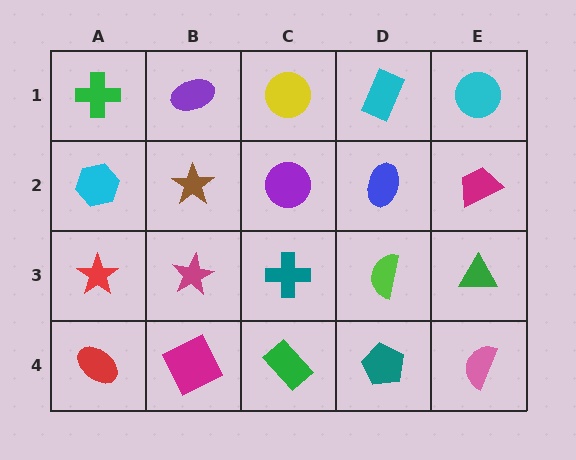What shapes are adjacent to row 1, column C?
A purple circle (row 2, column C), a purple ellipse (row 1, column B), a cyan rectangle (row 1, column D).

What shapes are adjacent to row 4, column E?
A green triangle (row 3, column E), a teal pentagon (row 4, column D).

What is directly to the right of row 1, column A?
A purple ellipse.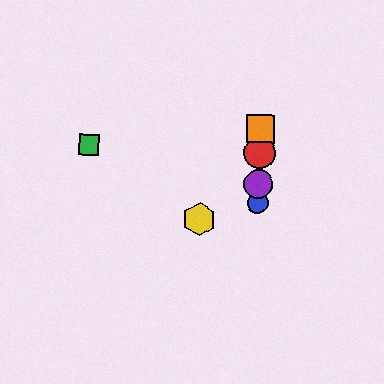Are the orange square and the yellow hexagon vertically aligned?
No, the orange square is at x≈260 and the yellow hexagon is at x≈199.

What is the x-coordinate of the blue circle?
The blue circle is at x≈258.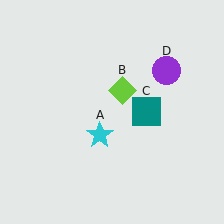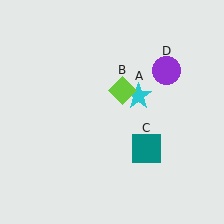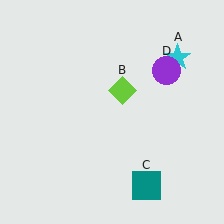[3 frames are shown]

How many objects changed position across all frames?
2 objects changed position: cyan star (object A), teal square (object C).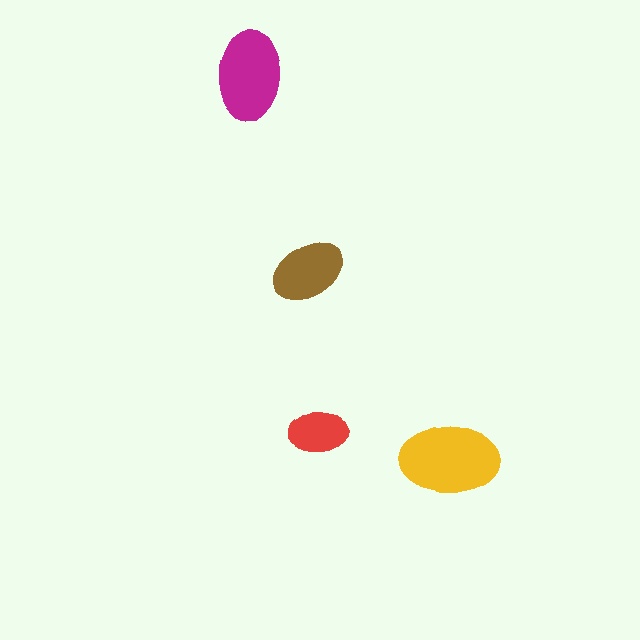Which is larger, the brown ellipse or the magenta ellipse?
The magenta one.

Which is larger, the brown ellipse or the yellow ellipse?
The yellow one.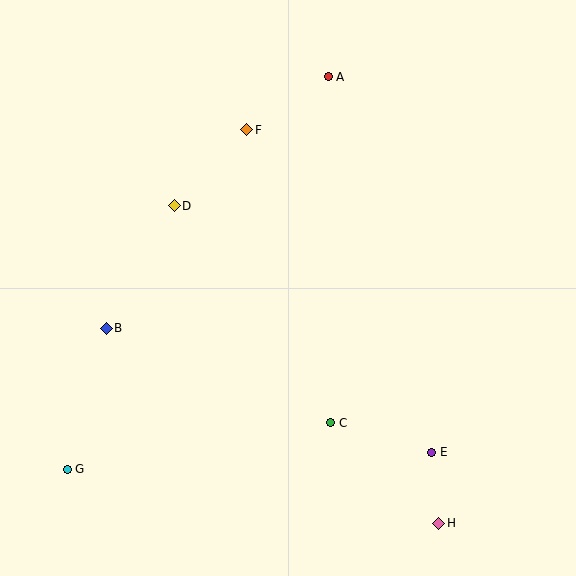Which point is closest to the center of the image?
Point D at (174, 206) is closest to the center.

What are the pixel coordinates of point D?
Point D is at (174, 206).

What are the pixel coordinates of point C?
Point C is at (331, 423).